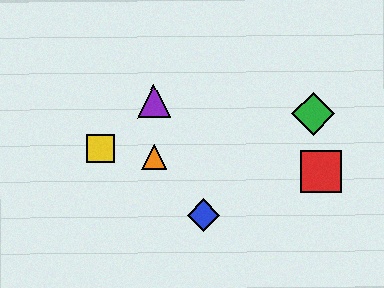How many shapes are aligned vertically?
2 shapes (the purple triangle, the orange triangle) are aligned vertically.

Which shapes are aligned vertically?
The purple triangle, the orange triangle are aligned vertically.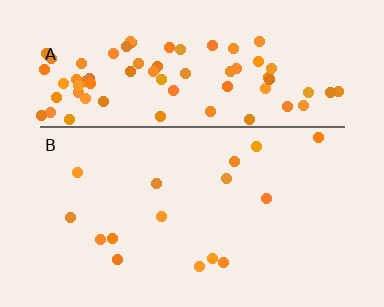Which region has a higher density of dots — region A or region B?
A (the top).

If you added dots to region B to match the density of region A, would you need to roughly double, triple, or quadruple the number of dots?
Approximately quadruple.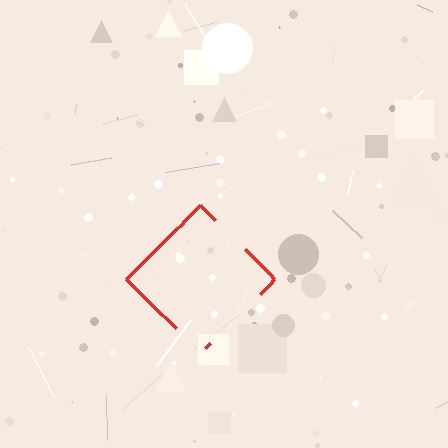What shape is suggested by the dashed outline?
The dashed outline suggests a diamond.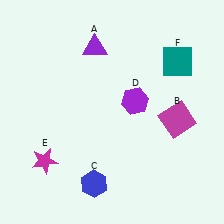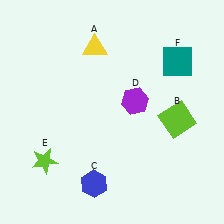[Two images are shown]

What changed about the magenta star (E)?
In Image 1, E is magenta. In Image 2, it changed to lime.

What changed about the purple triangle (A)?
In Image 1, A is purple. In Image 2, it changed to yellow.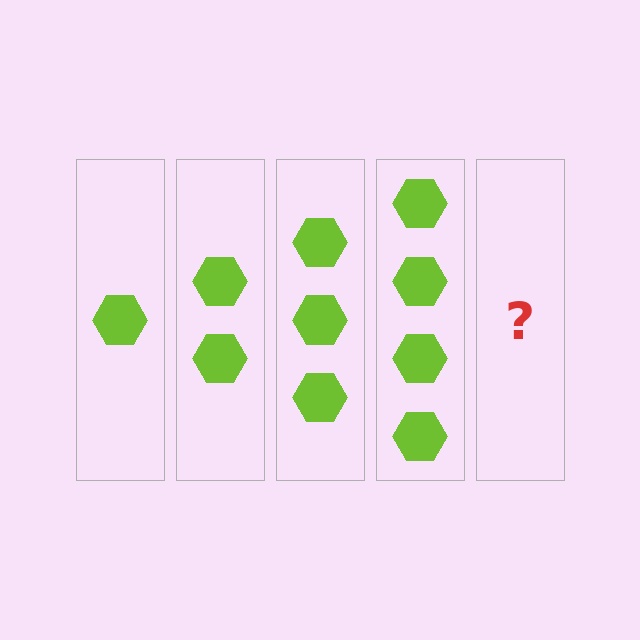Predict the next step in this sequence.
The next step is 5 hexagons.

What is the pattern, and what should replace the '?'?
The pattern is that each step adds one more hexagon. The '?' should be 5 hexagons.